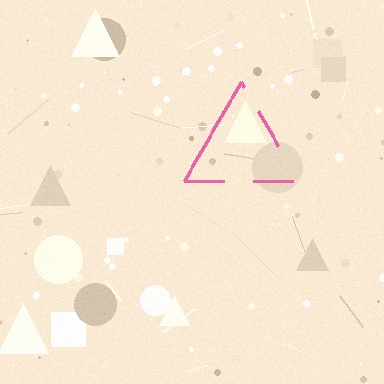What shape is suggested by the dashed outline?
The dashed outline suggests a triangle.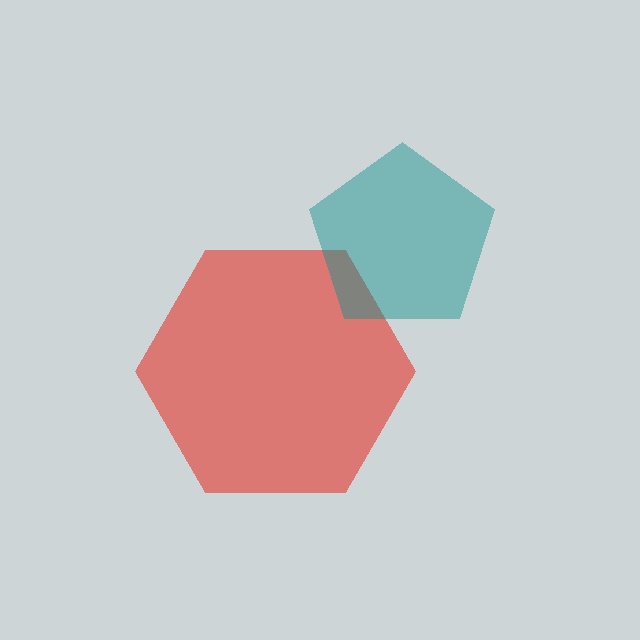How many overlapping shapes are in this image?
There are 2 overlapping shapes in the image.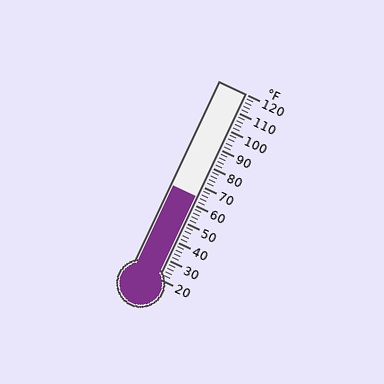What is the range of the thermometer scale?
The thermometer scale ranges from 20°F to 120°F.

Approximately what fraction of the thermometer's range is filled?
The thermometer is filled to approximately 45% of its range.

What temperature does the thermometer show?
The thermometer shows approximately 64°F.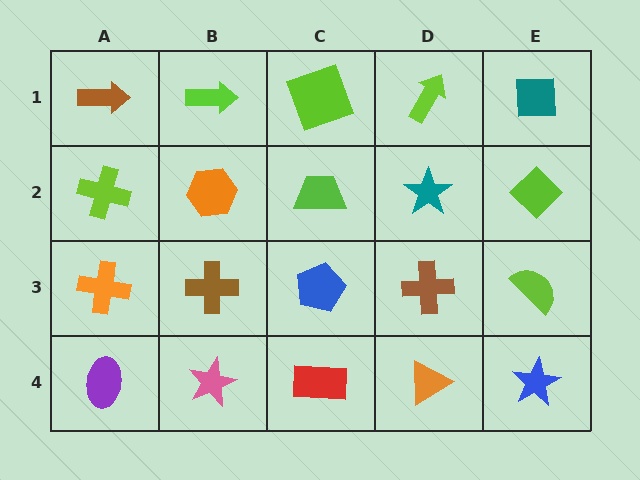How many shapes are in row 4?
5 shapes.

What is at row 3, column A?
An orange cross.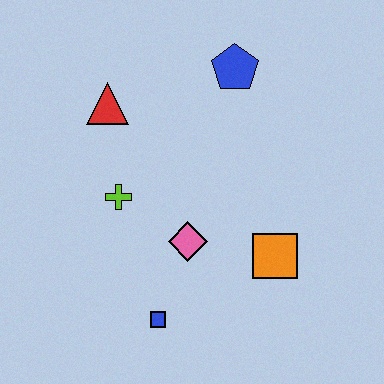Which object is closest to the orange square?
The pink diamond is closest to the orange square.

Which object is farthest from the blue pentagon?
The blue square is farthest from the blue pentagon.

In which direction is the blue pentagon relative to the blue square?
The blue pentagon is above the blue square.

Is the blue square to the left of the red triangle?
No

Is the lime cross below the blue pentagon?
Yes